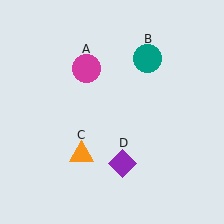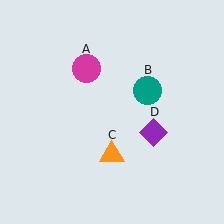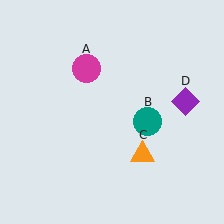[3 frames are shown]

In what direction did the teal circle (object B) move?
The teal circle (object B) moved down.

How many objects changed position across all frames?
3 objects changed position: teal circle (object B), orange triangle (object C), purple diamond (object D).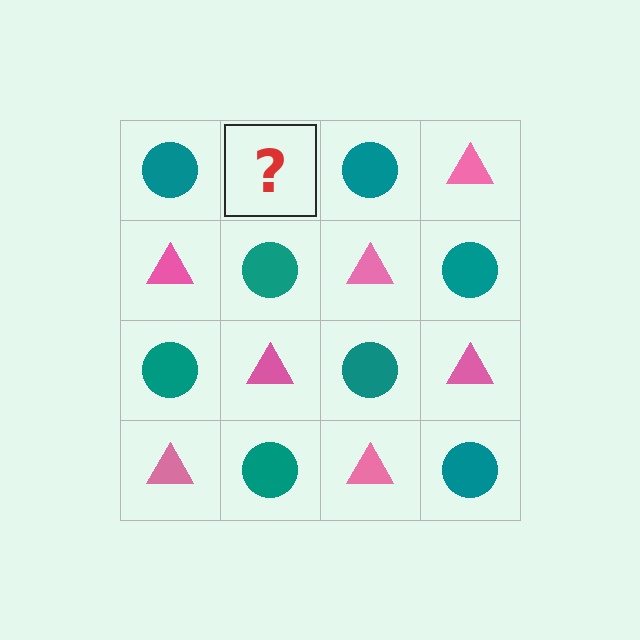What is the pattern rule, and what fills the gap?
The rule is that it alternates teal circle and pink triangle in a checkerboard pattern. The gap should be filled with a pink triangle.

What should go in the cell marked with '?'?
The missing cell should contain a pink triangle.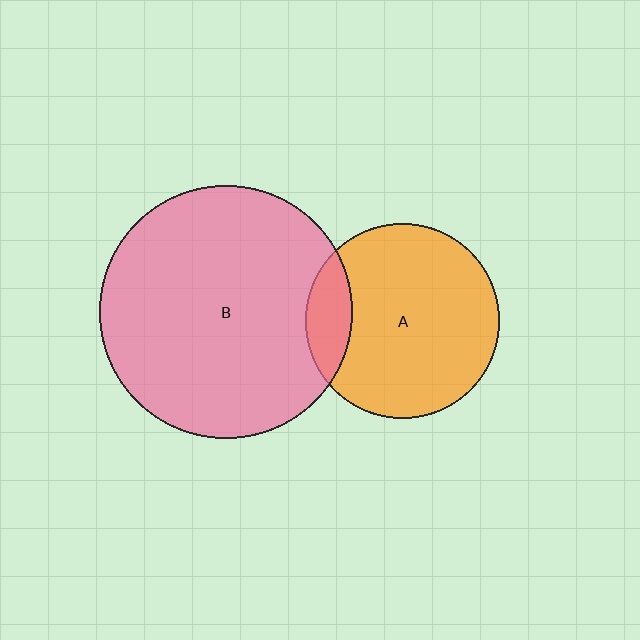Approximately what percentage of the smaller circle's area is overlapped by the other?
Approximately 15%.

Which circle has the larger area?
Circle B (pink).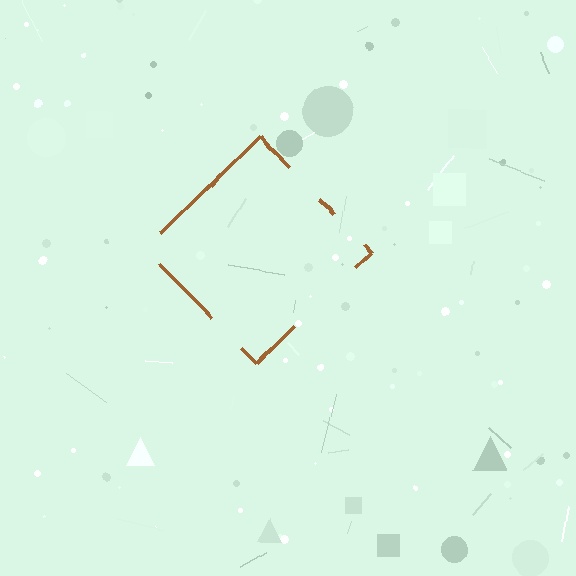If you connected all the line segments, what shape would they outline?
They would outline a diamond.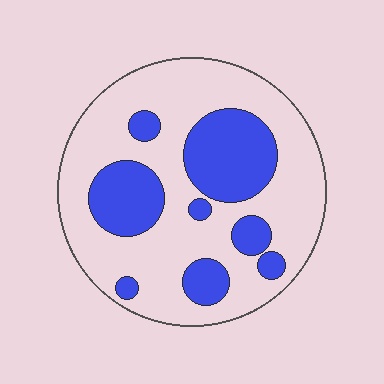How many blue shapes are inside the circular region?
8.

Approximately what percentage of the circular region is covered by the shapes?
Approximately 30%.